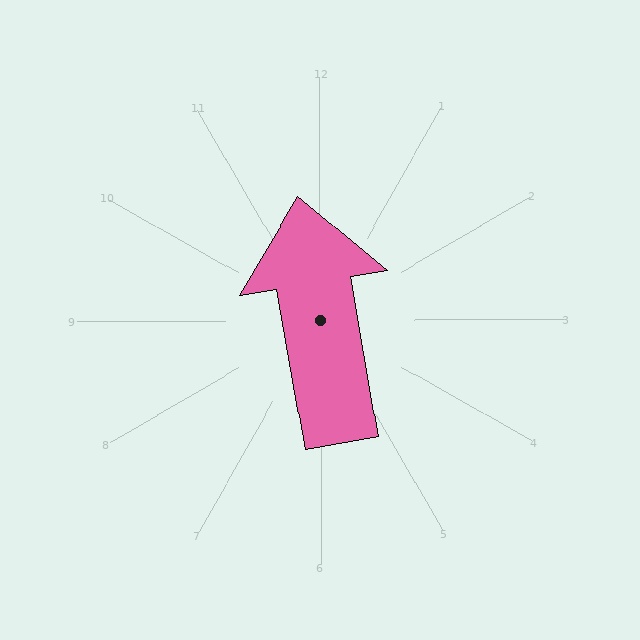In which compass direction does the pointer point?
North.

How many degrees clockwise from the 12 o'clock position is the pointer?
Approximately 350 degrees.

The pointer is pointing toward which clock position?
Roughly 12 o'clock.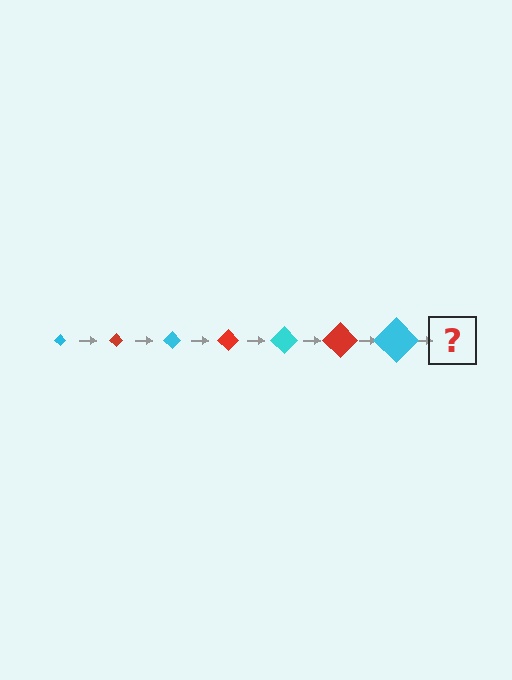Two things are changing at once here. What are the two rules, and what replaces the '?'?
The two rules are that the diamond grows larger each step and the color cycles through cyan and red. The '?' should be a red diamond, larger than the previous one.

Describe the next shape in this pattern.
It should be a red diamond, larger than the previous one.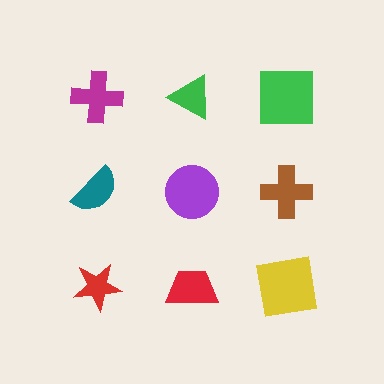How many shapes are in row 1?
3 shapes.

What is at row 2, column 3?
A brown cross.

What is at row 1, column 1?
A magenta cross.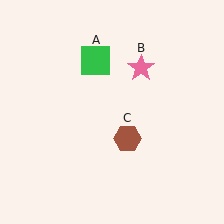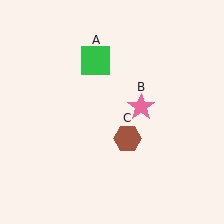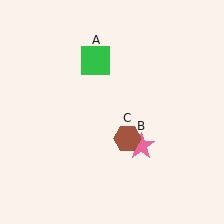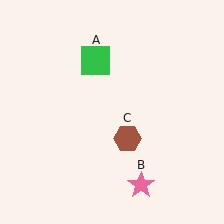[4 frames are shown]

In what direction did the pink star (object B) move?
The pink star (object B) moved down.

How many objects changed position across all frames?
1 object changed position: pink star (object B).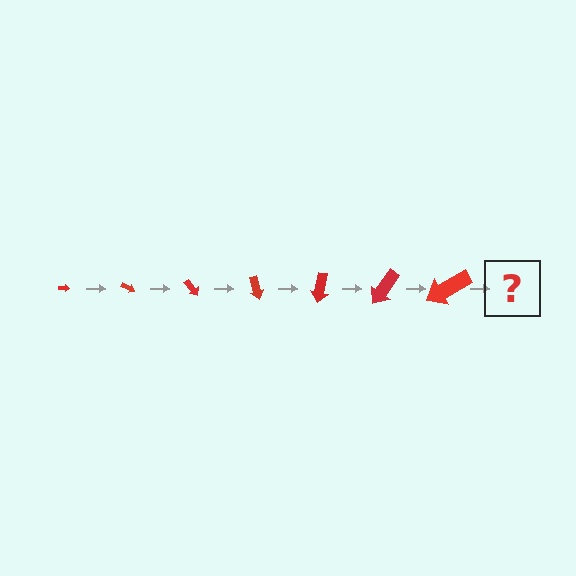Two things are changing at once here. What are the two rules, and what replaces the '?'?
The two rules are that the arrow grows larger each step and it rotates 25 degrees each step. The '?' should be an arrow, larger than the previous one and rotated 175 degrees from the start.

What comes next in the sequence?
The next element should be an arrow, larger than the previous one and rotated 175 degrees from the start.